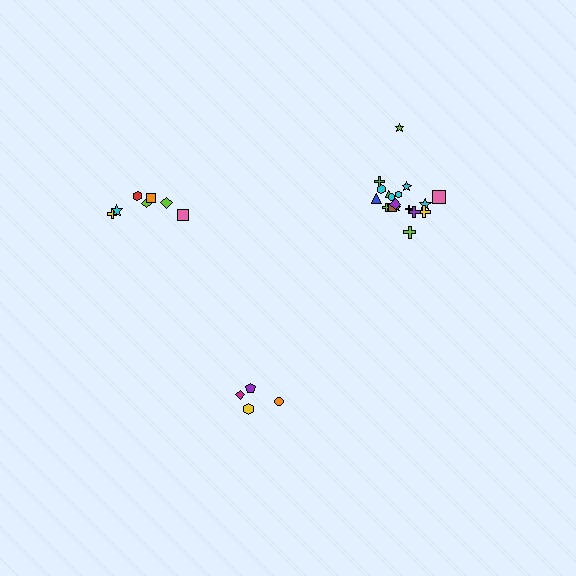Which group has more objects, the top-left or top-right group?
The top-right group.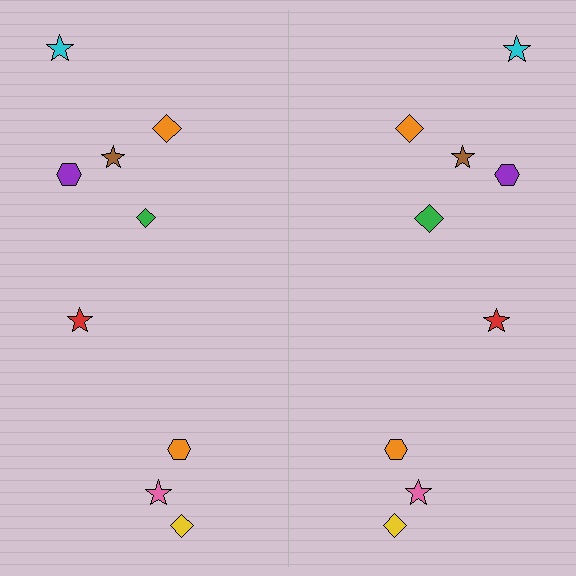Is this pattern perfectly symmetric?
No, the pattern is not perfectly symmetric. The green diamond on the right side has a different size than its mirror counterpart.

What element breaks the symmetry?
The green diamond on the right side has a different size than its mirror counterpart.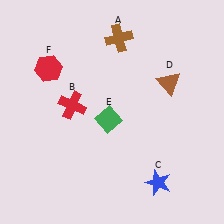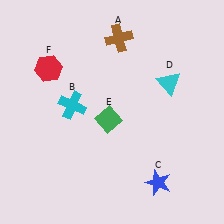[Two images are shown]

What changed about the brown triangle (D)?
In Image 1, D is brown. In Image 2, it changed to cyan.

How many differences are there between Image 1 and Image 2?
There are 2 differences between the two images.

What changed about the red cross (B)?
In Image 1, B is red. In Image 2, it changed to cyan.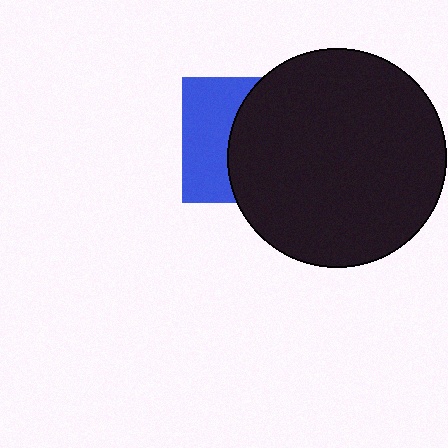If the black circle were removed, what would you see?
You would see the complete blue square.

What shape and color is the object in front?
The object in front is a black circle.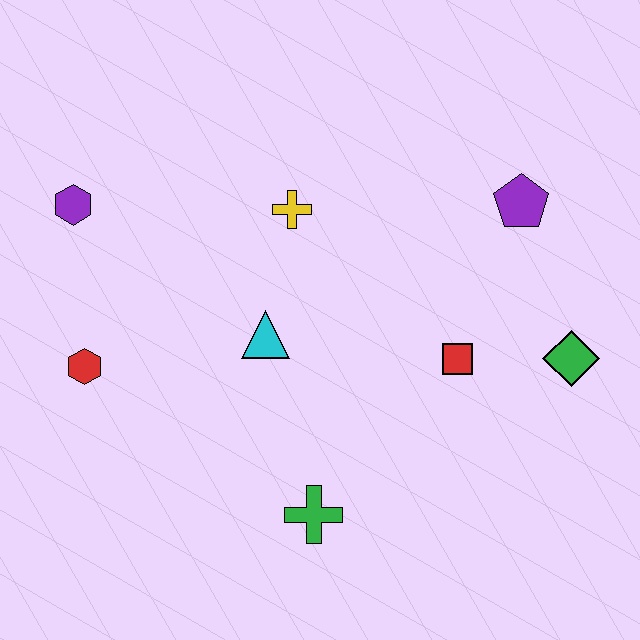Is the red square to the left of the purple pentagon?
Yes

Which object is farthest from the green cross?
The purple hexagon is farthest from the green cross.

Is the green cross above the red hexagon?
No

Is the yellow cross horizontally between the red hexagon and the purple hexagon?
No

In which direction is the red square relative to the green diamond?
The red square is to the left of the green diamond.